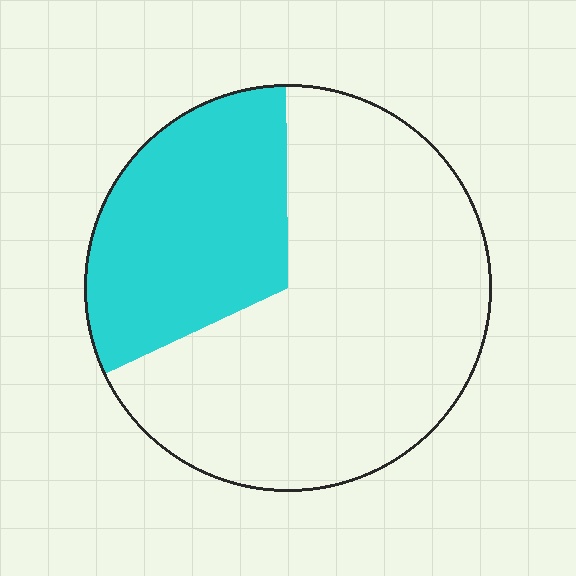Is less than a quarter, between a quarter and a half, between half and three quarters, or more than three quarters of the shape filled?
Between a quarter and a half.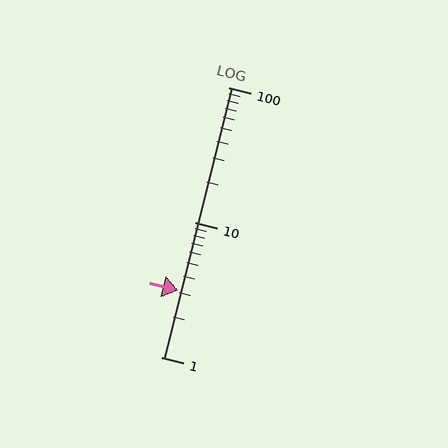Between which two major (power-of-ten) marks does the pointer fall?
The pointer is between 1 and 10.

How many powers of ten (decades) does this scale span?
The scale spans 2 decades, from 1 to 100.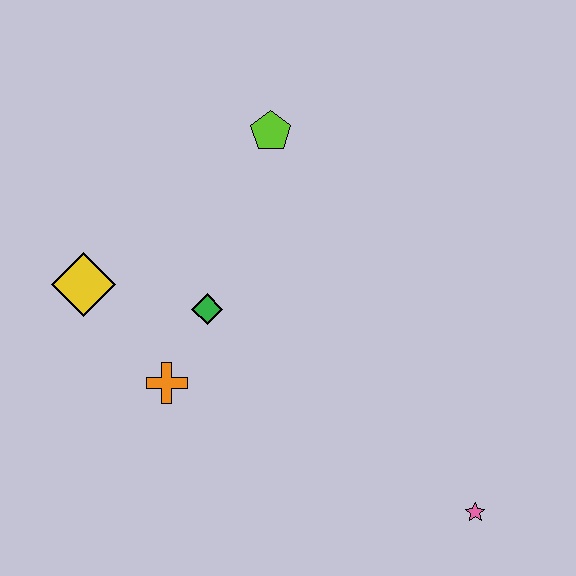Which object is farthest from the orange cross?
The pink star is farthest from the orange cross.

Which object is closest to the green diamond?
The orange cross is closest to the green diamond.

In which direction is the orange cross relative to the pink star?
The orange cross is to the left of the pink star.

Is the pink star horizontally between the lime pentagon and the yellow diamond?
No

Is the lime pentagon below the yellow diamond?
No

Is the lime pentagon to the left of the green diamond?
No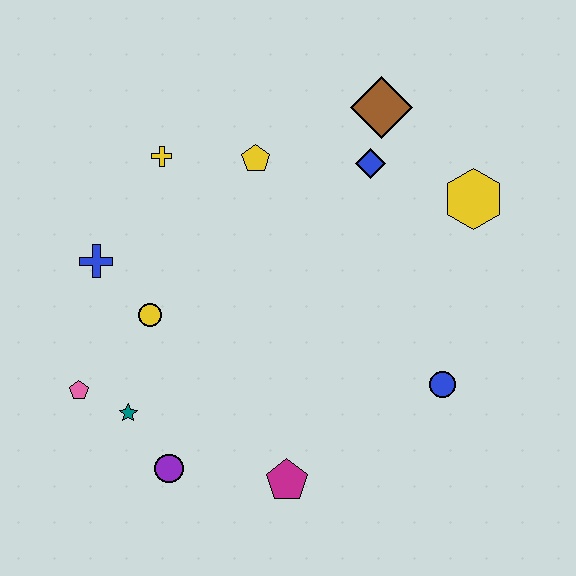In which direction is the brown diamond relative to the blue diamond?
The brown diamond is above the blue diamond.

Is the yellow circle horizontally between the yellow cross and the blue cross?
Yes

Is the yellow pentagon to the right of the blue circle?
No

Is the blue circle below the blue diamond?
Yes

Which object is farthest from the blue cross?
The yellow hexagon is farthest from the blue cross.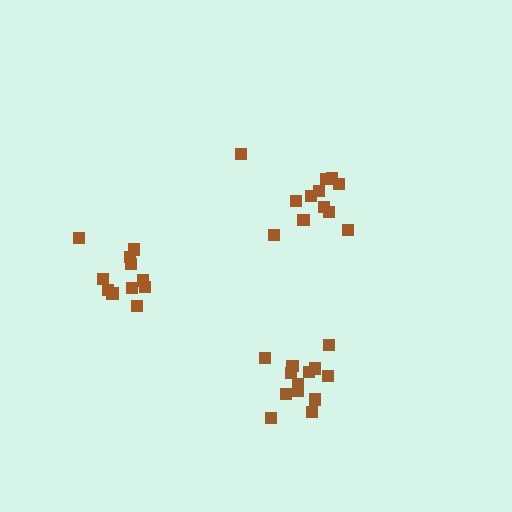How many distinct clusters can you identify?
There are 3 distinct clusters.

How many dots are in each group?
Group 1: 12 dots, Group 2: 11 dots, Group 3: 13 dots (36 total).